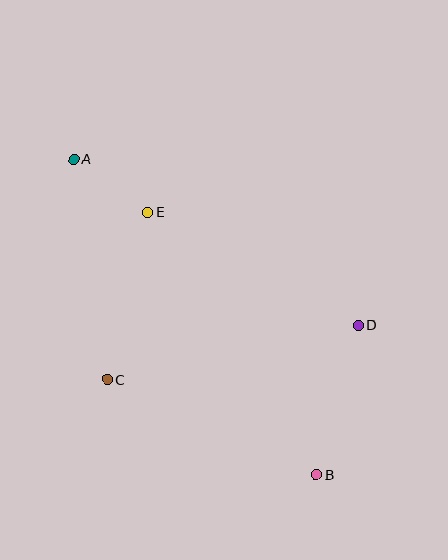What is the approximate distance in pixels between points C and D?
The distance between C and D is approximately 258 pixels.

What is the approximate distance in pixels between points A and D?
The distance between A and D is approximately 329 pixels.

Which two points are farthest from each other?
Points A and B are farthest from each other.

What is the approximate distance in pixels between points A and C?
The distance between A and C is approximately 222 pixels.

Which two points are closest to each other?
Points A and E are closest to each other.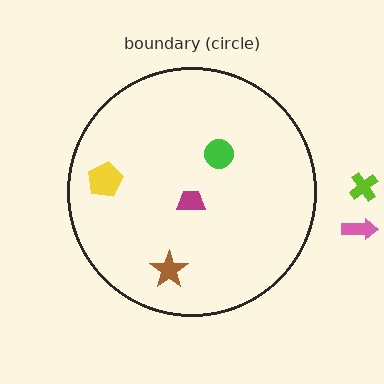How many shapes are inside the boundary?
4 inside, 2 outside.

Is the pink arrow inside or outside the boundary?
Outside.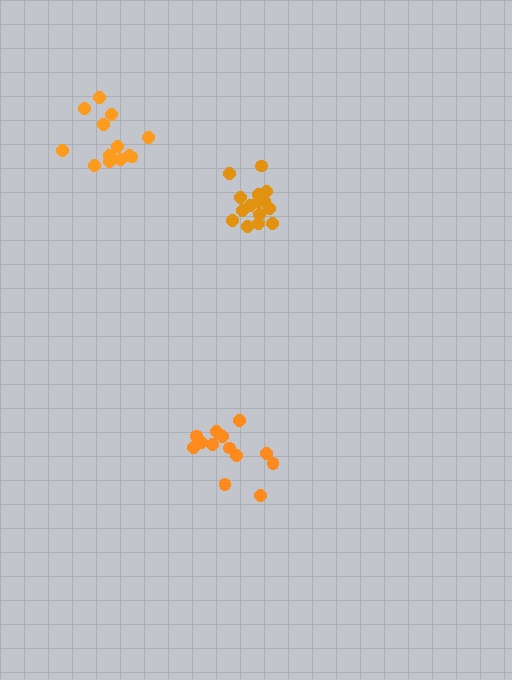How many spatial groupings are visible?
There are 3 spatial groupings.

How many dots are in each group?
Group 1: 14 dots, Group 2: 15 dots, Group 3: 13 dots (42 total).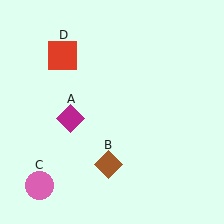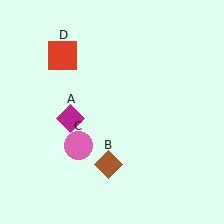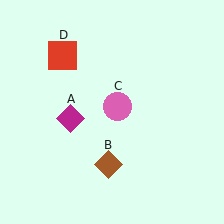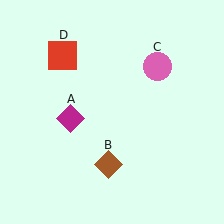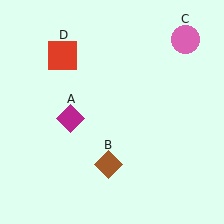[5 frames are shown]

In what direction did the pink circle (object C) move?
The pink circle (object C) moved up and to the right.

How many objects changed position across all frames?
1 object changed position: pink circle (object C).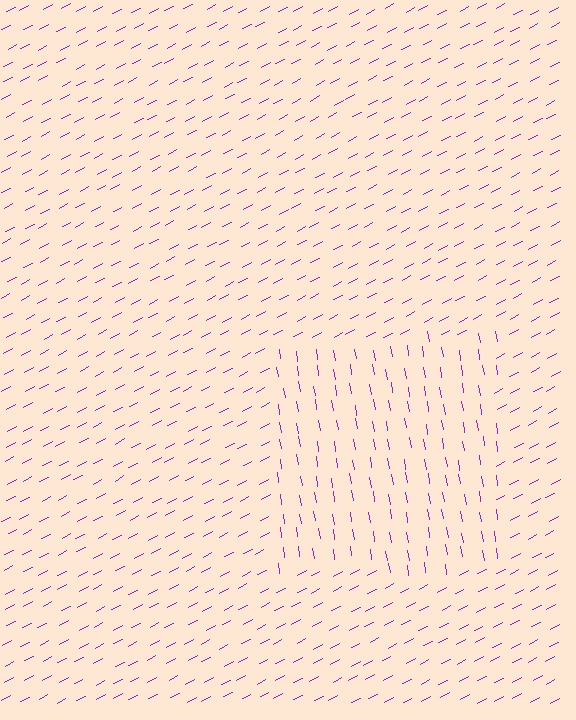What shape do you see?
I see a rectangle.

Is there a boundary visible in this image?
Yes, there is a texture boundary formed by a change in line orientation.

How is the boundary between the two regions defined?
The boundary is defined purely by a change in line orientation (approximately 71 degrees difference). All lines are the same color and thickness.